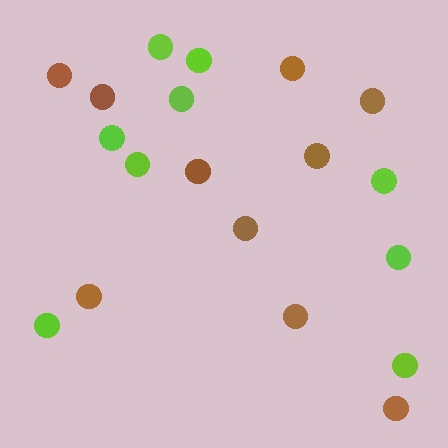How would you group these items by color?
There are 2 groups: one group of brown circles (10) and one group of lime circles (9).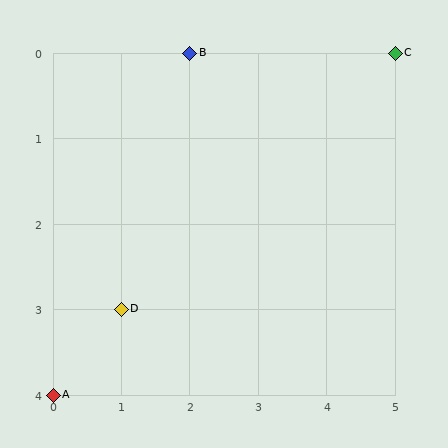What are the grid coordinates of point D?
Point D is at grid coordinates (1, 3).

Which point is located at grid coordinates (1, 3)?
Point D is at (1, 3).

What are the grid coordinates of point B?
Point B is at grid coordinates (2, 0).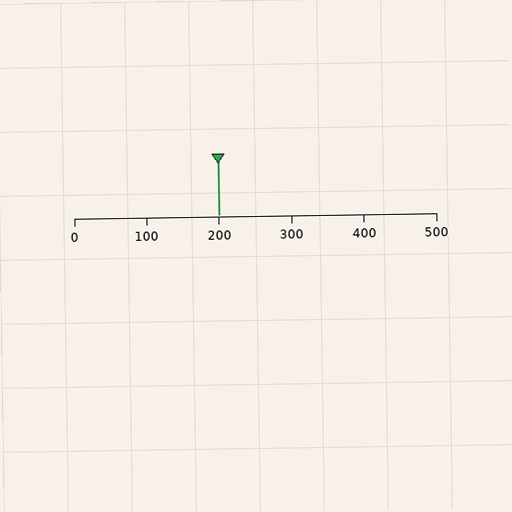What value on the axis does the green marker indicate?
The marker indicates approximately 200.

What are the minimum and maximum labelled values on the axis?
The axis runs from 0 to 500.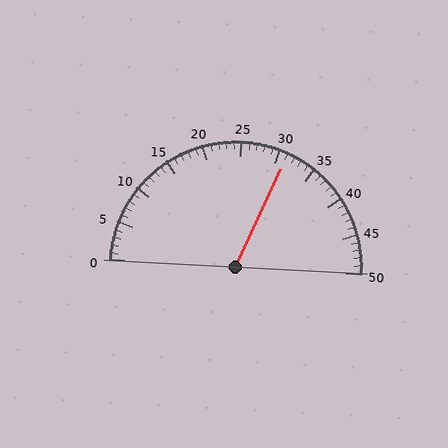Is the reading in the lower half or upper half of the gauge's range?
The reading is in the upper half of the range (0 to 50).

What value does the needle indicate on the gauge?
The needle indicates approximately 31.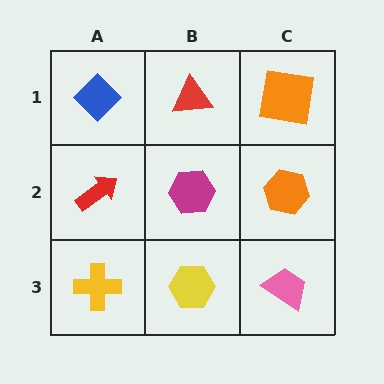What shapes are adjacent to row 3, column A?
A red arrow (row 2, column A), a yellow hexagon (row 3, column B).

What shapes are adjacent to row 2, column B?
A red triangle (row 1, column B), a yellow hexagon (row 3, column B), a red arrow (row 2, column A), an orange hexagon (row 2, column C).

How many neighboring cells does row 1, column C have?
2.